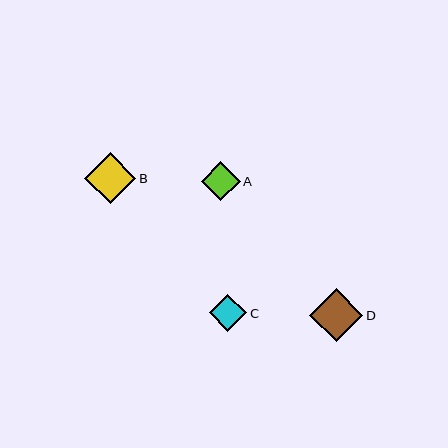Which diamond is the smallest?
Diamond C is the smallest with a size of approximately 37 pixels.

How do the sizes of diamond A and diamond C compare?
Diamond A and diamond C are approximately the same size.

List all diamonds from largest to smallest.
From largest to smallest: D, B, A, C.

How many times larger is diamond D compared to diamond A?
Diamond D is approximately 1.4 times the size of diamond A.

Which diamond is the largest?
Diamond D is the largest with a size of approximately 54 pixels.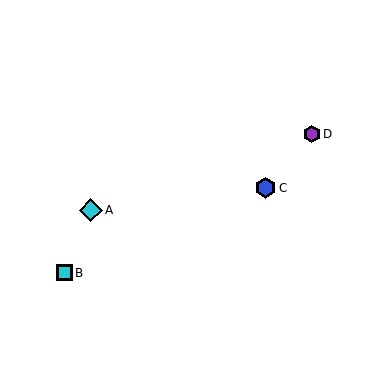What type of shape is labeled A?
Shape A is a cyan diamond.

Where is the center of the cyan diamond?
The center of the cyan diamond is at (91, 210).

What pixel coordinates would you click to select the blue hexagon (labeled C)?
Click at (266, 188) to select the blue hexagon C.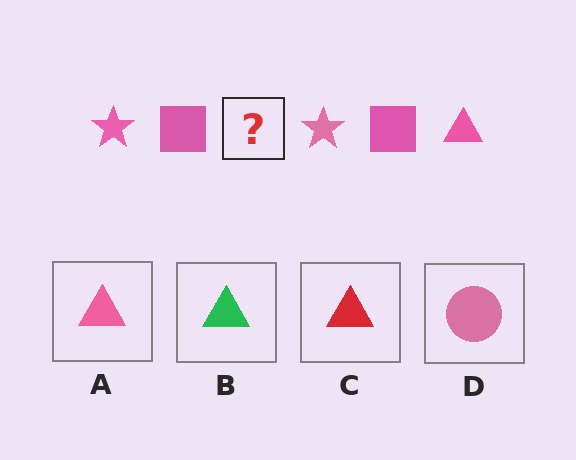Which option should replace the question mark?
Option A.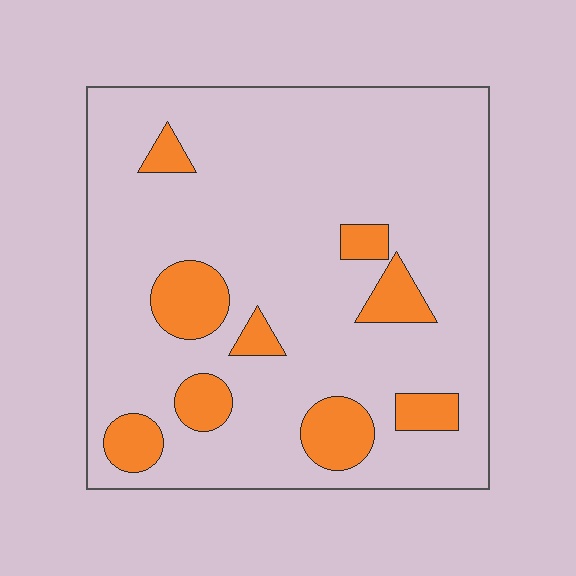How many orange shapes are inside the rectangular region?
9.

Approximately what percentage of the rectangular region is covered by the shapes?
Approximately 15%.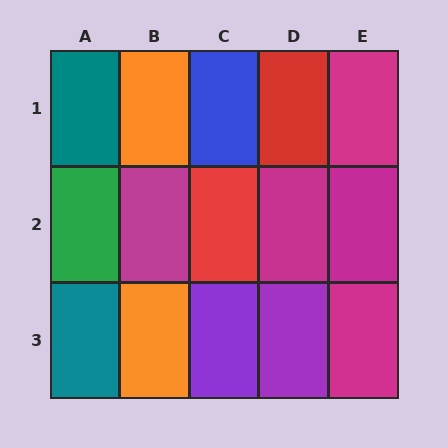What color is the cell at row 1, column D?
Red.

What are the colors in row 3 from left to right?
Teal, orange, purple, purple, magenta.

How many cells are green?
1 cell is green.